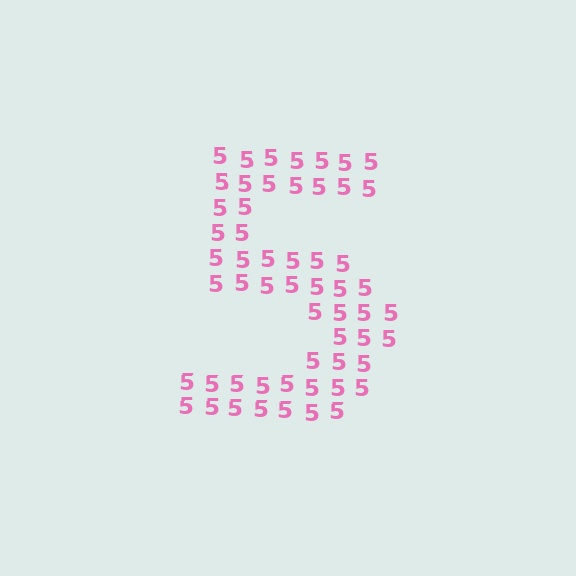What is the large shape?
The large shape is the digit 5.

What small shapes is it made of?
It is made of small digit 5's.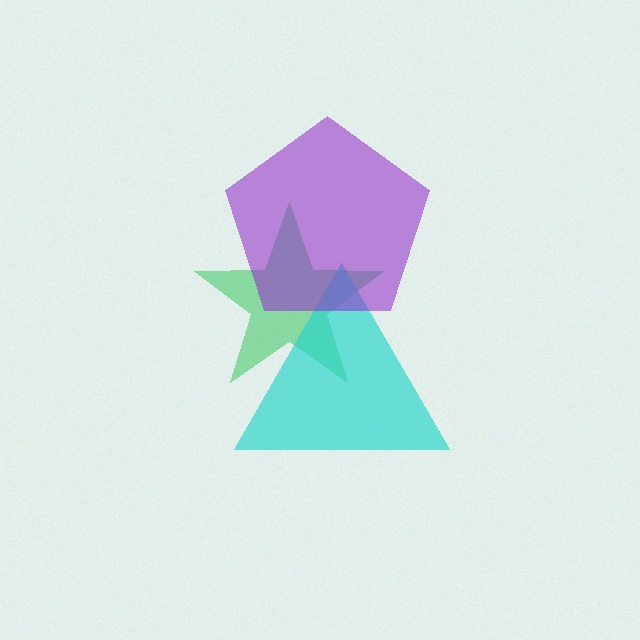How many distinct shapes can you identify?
There are 3 distinct shapes: a green star, a cyan triangle, a purple pentagon.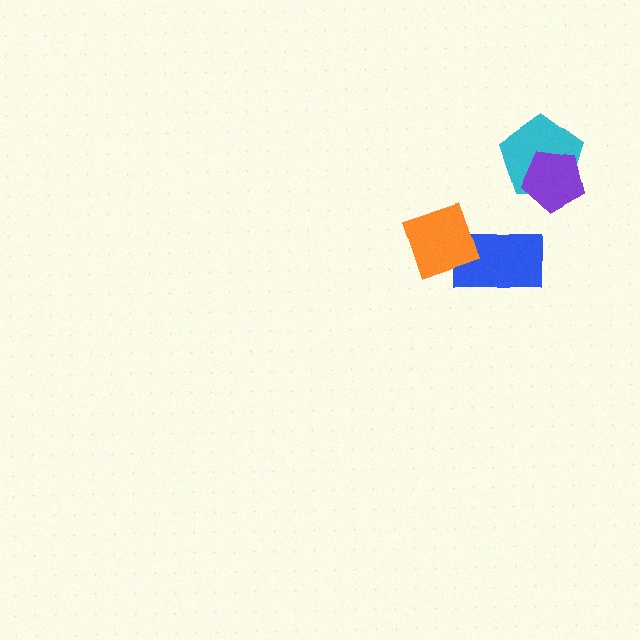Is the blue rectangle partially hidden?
Yes, it is partially covered by another shape.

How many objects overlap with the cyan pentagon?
1 object overlaps with the cyan pentagon.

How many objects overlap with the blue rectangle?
1 object overlaps with the blue rectangle.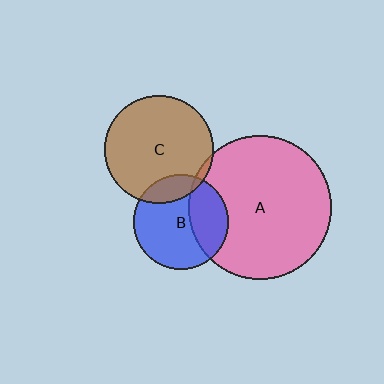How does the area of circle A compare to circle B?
Approximately 2.3 times.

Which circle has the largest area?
Circle A (pink).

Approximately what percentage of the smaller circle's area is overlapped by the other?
Approximately 30%.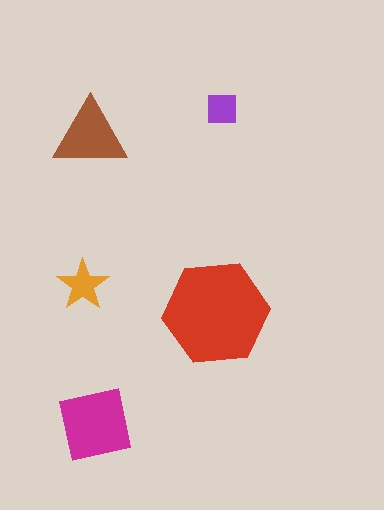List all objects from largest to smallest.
The red hexagon, the magenta square, the brown triangle, the orange star, the purple square.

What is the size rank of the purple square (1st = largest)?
5th.